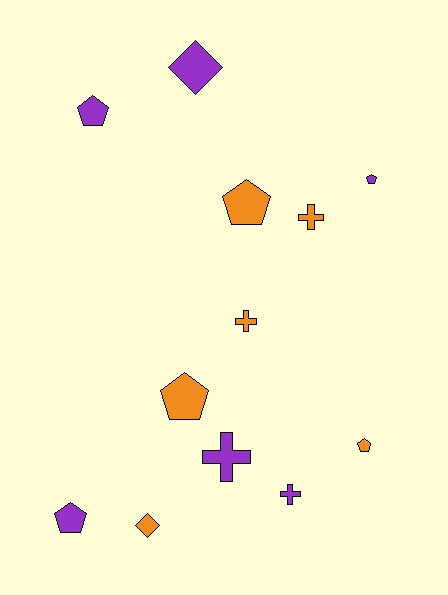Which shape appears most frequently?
Pentagon, with 6 objects.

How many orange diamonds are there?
There is 1 orange diamond.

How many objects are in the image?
There are 12 objects.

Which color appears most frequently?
Purple, with 6 objects.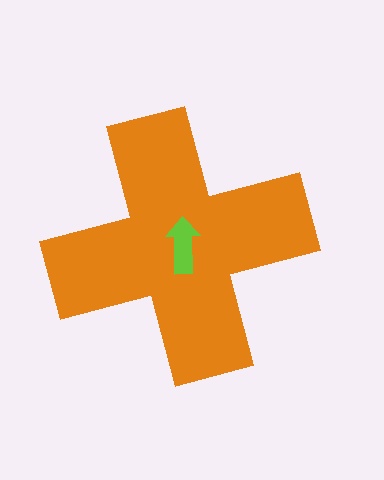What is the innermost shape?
The lime arrow.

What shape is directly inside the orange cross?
The lime arrow.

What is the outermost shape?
The orange cross.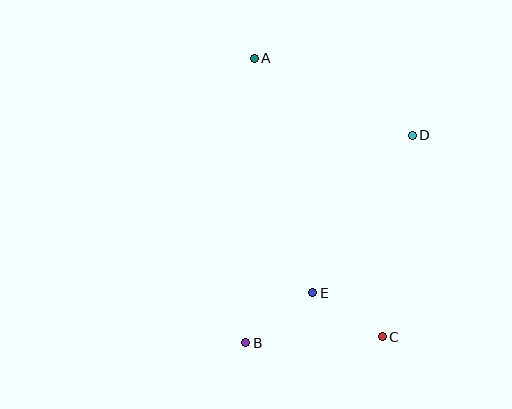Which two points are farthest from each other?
Points A and C are farthest from each other.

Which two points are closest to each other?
Points C and E are closest to each other.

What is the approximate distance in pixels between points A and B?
The distance between A and B is approximately 285 pixels.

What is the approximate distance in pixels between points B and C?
The distance between B and C is approximately 137 pixels.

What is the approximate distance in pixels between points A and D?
The distance between A and D is approximately 176 pixels.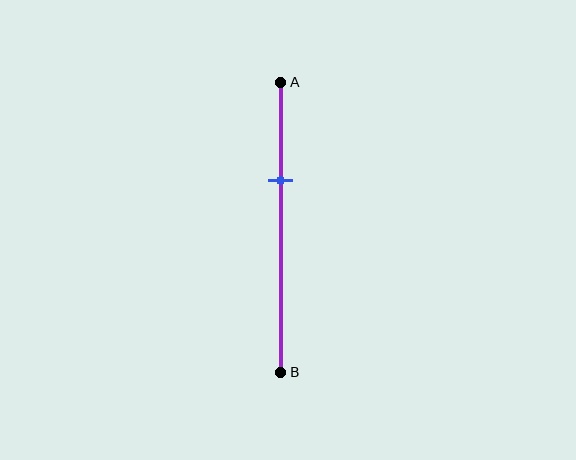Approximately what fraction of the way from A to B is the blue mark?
The blue mark is approximately 35% of the way from A to B.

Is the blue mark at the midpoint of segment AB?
No, the mark is at about 35% from A, not at the 50% midpoint.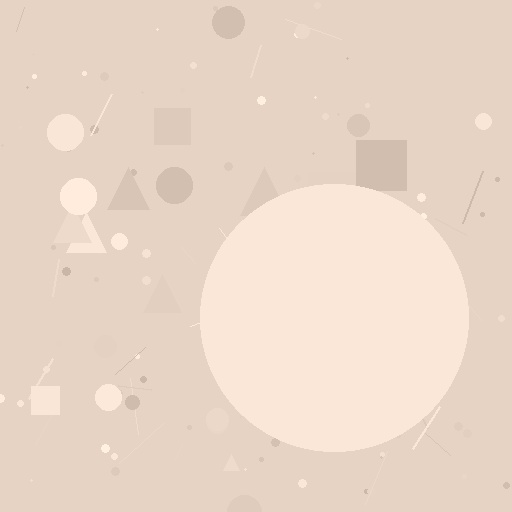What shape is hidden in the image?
A circle is hidden in the image.